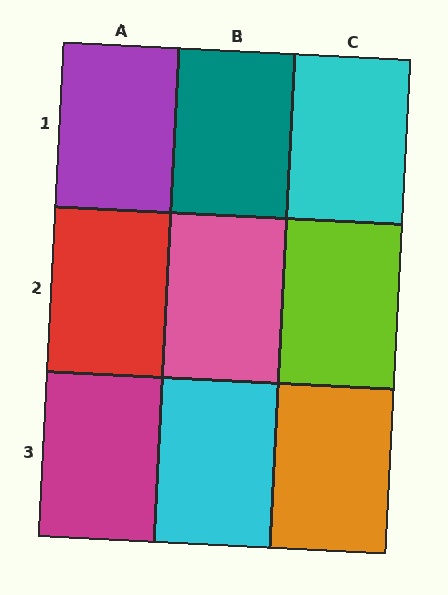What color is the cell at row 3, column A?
Magenta.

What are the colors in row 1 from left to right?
Purple, teal, cyan.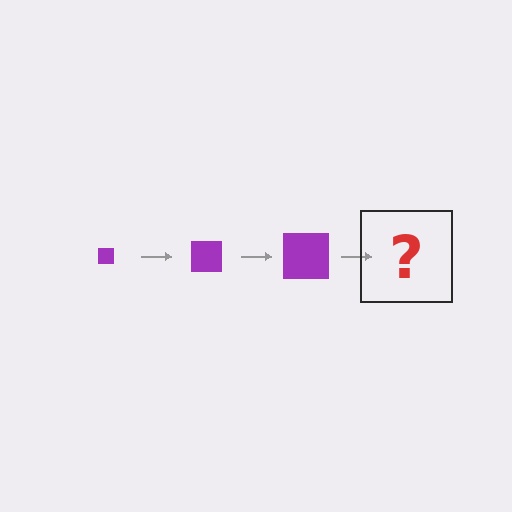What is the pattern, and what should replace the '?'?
The pattern is that the square gets progressively larger each step. The '?' should be a purple square, larger than the previous one.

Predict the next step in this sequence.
The next step is a purple square, larger than the previous one.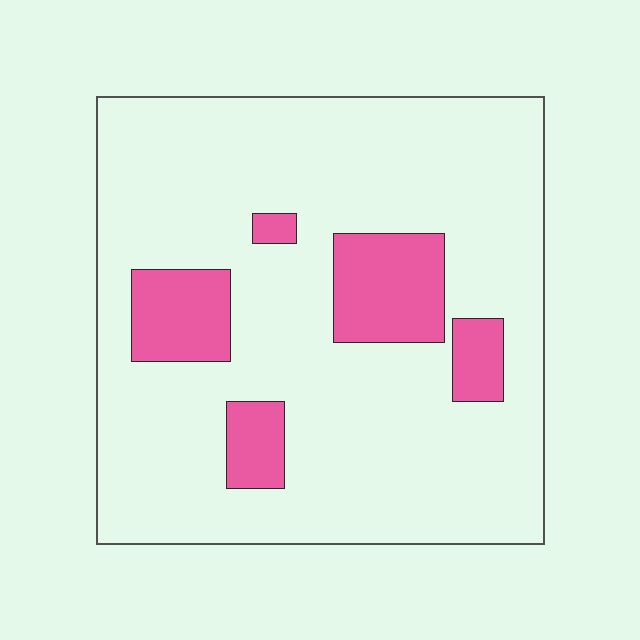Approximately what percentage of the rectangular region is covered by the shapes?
Approximately 15%.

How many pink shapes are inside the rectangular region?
5.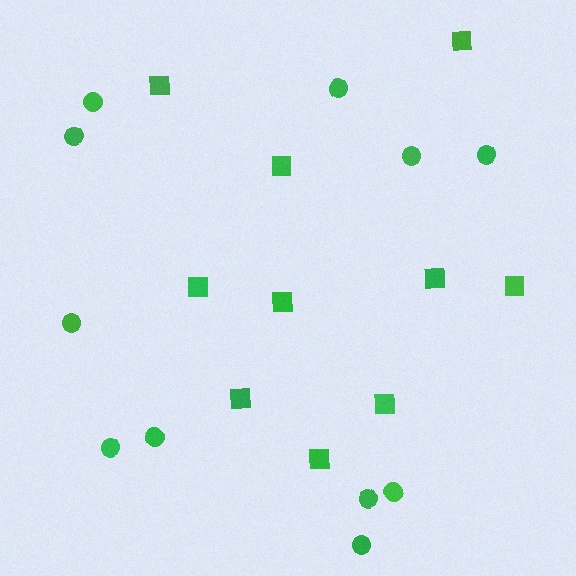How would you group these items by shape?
There are 2 groups: one group of squares (10) and one group of circles (11).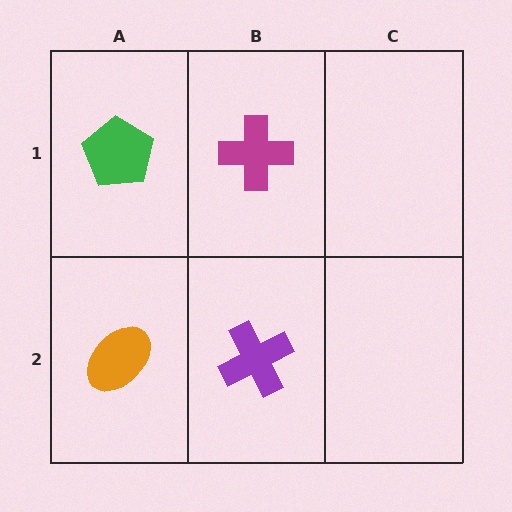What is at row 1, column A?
A green pentagon.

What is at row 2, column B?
A purple cross.